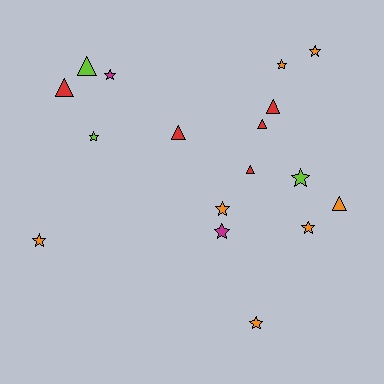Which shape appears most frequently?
Star, with 10 objects.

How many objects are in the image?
There are 17 objects.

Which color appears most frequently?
Orange, with 7 objects.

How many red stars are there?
There are no red stars.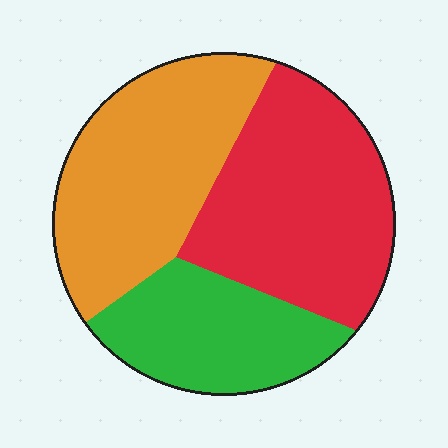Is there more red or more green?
Red.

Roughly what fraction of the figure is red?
Red takes up between a quarter and a half of the figure.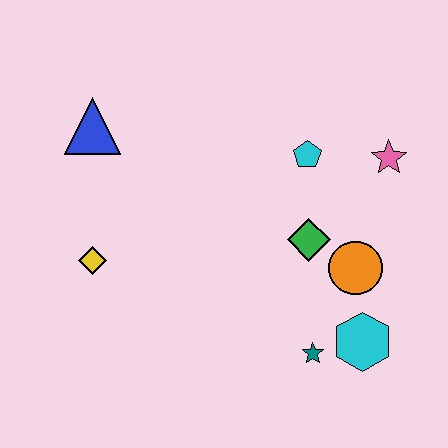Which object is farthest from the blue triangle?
The cyan hexagon is farthest from the blue triangle.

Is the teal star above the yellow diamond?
No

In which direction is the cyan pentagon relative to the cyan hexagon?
The cyan pentagon is above the cyan hexagon.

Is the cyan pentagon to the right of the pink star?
No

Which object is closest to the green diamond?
The orange circle is closest to the green diamond.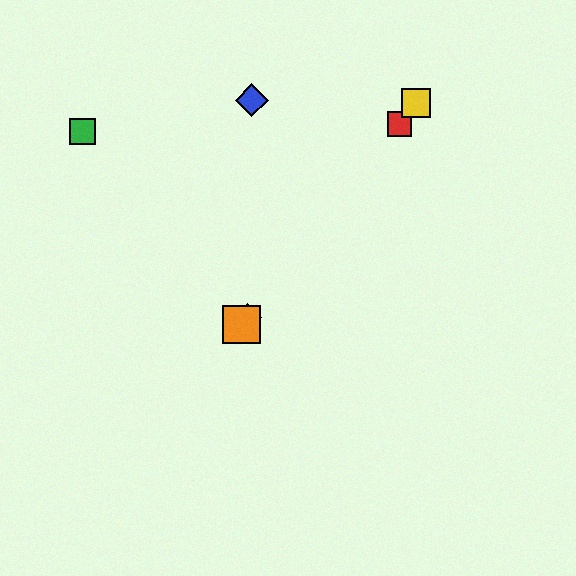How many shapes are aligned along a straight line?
4 shapes (the red square, the yellow square, the purple diamond, the orange square) are aligned along a straight line.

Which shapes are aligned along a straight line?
The red square, the yellow square, the purple diamond, the orange square are aligned along a straight line.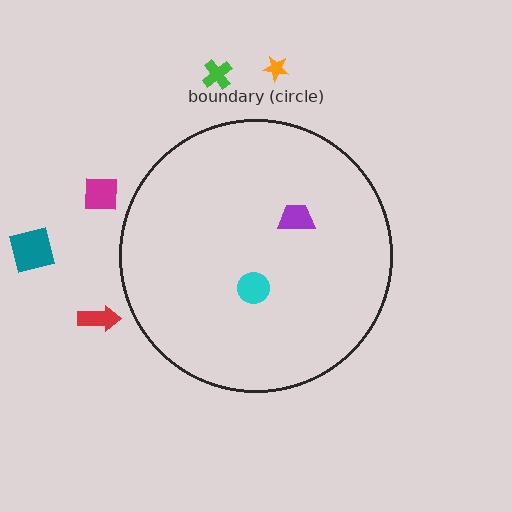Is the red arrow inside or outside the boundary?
Outside.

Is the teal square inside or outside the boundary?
Outside.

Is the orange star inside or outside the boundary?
Outside.